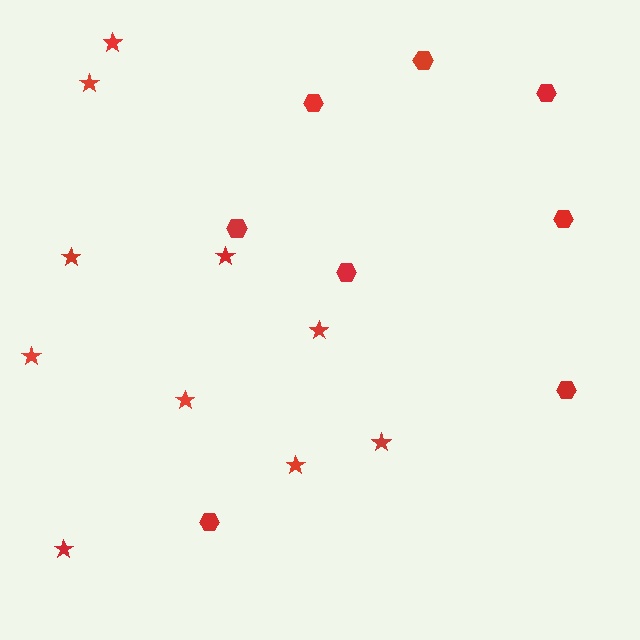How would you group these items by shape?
There are 2 groups: one group of hexagons (8) and one group of stars (10).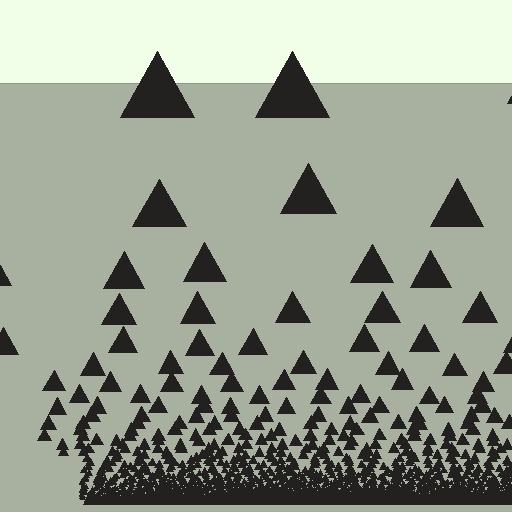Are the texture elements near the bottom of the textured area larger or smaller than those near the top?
Smaller. The gradient is inverted — elements near the bottom are smaller and denser.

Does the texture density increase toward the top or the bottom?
Density increases toward the bottom.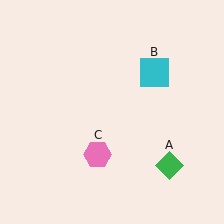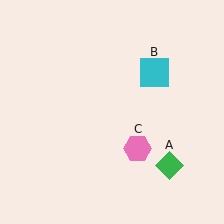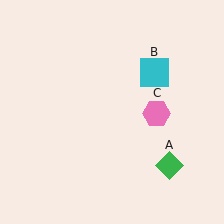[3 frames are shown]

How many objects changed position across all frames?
1 object changed position: pink hexagon (object C).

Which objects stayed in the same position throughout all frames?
Green diamond (object A) and cyan square (object B) remained stationary.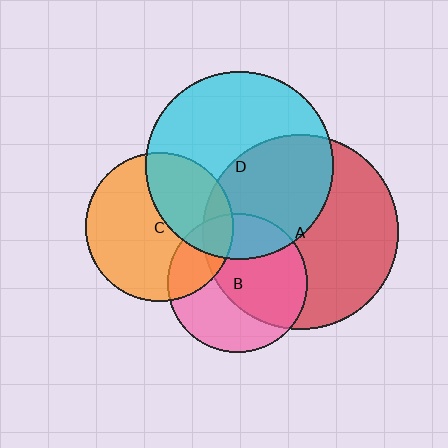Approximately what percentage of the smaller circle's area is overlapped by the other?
Approximately 25%.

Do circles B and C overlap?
Yes.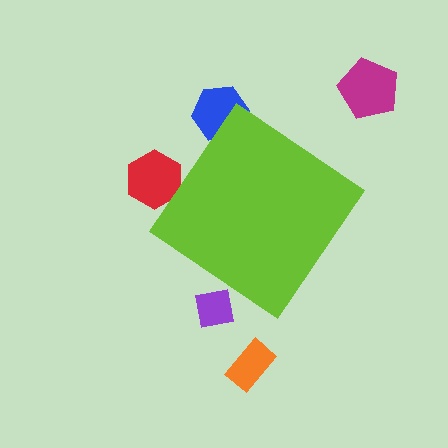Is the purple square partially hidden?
Yes, the purple square is partially hidden behind the lime diamond.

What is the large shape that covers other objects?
A lime diamond.